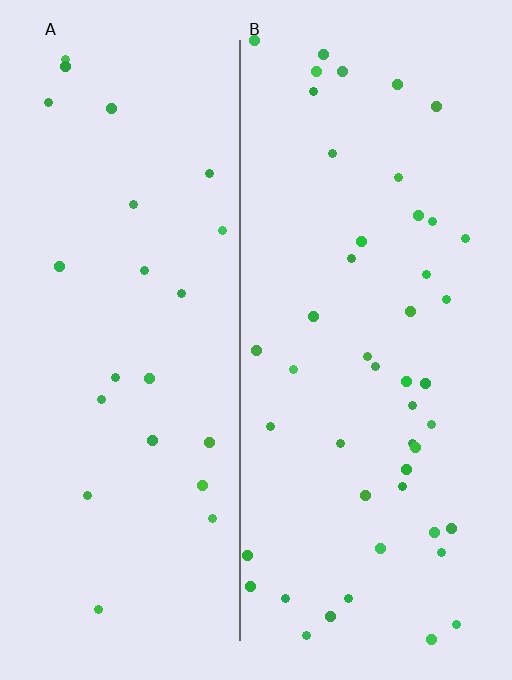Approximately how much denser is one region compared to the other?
Approximately 2.0× — region B over region A.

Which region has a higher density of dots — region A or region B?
B (the right).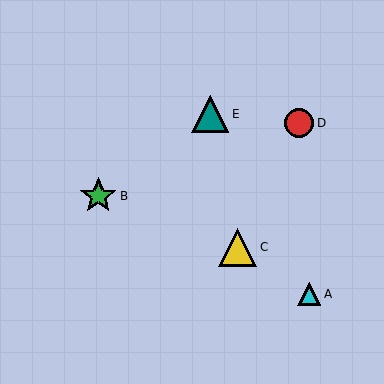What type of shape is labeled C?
Shape C is a yellow triangle.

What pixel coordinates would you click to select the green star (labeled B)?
Click at (98, 196) to select the green star B.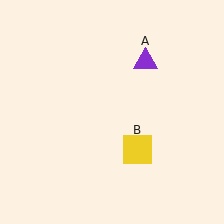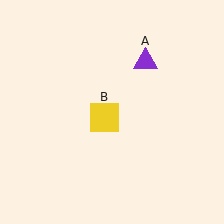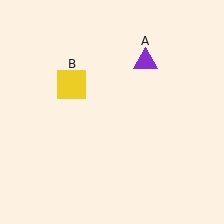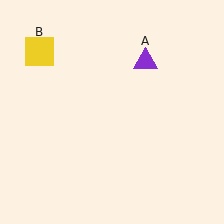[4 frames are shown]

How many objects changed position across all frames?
1 object changed position: yellow square (object B).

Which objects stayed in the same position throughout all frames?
Purple triangle (object A) remained stationary.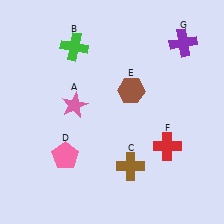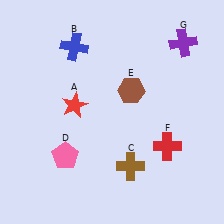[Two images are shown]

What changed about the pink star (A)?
In Image 1, A is pink. In Image 2, it changed to red.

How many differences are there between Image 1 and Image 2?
There are 2 differences between the two images.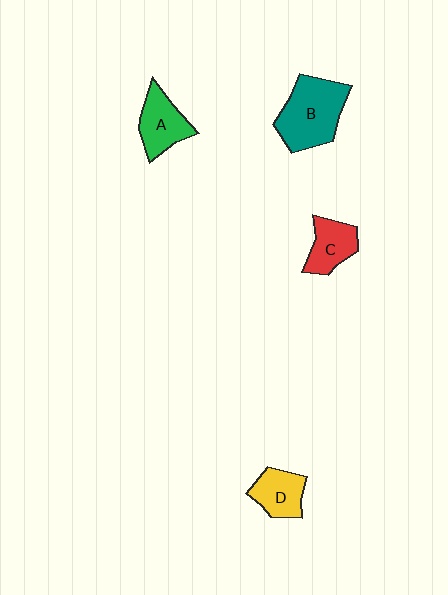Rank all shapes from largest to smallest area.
From largest to smallest: B (teal), A (green), C (red), D (yellow).